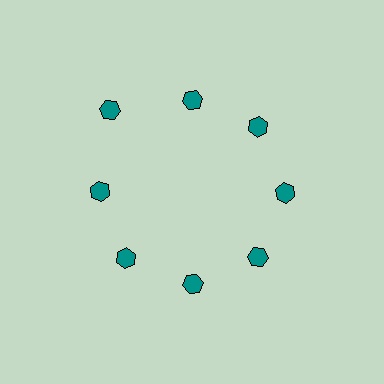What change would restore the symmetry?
The symmetry would be restored by moving it inward, back onto the ring so that all 8 hexagons sit at equal angles and equal distance from the center.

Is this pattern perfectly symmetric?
No. The 8 teal hexagons are arranged in a ring, but one element near the 10 o'clock position is pushed outward from the center, breaking the 8-fold rotational symmetry.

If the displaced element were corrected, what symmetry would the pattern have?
It would have 8-fold rotational symmetry — the pattern would map onto itself every 45 degrees.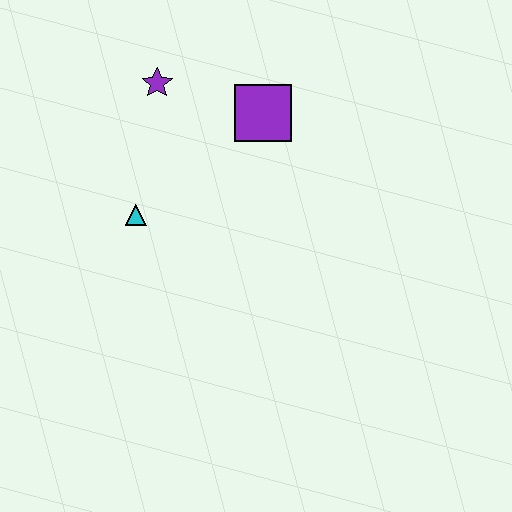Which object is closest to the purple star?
The purple square is closest to the purple star.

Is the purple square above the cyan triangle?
Yes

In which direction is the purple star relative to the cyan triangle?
The purple star is above the cyan triangle.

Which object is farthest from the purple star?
The cyan triangle is farthest from the purple star.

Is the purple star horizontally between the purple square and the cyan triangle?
Yes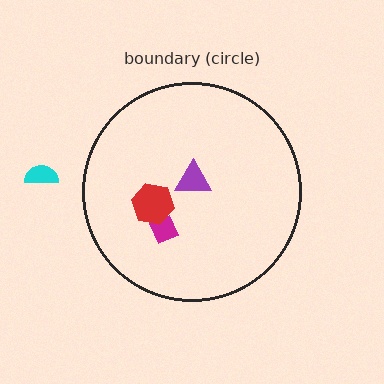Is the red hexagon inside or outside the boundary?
Inside.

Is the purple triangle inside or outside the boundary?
Inside.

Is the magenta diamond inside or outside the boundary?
Inside.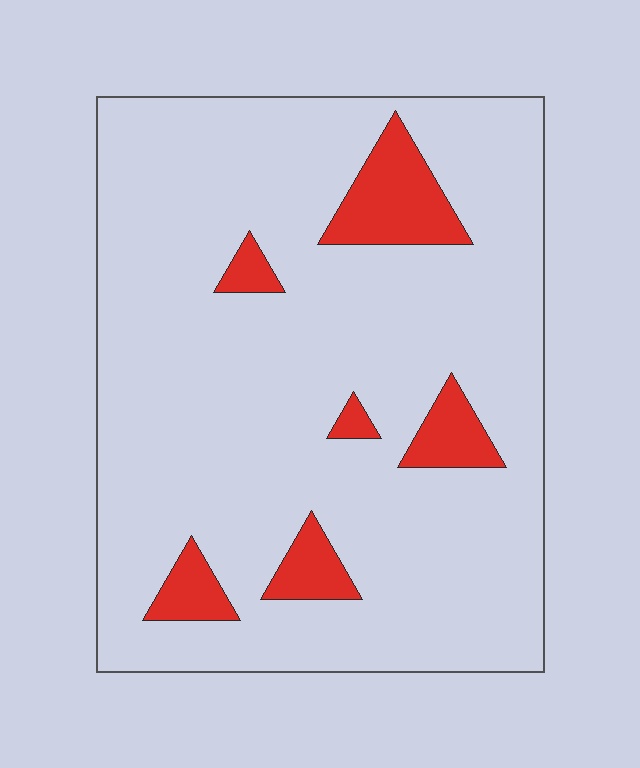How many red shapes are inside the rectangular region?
6.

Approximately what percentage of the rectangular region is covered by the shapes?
Approximately 10%.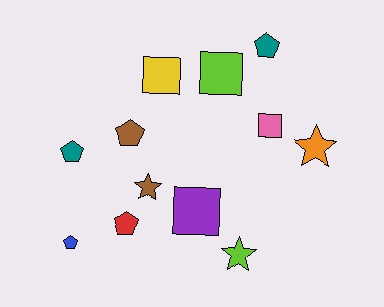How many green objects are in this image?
There are no green objects.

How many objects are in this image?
There are 12 objects.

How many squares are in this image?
There are 4 squares.